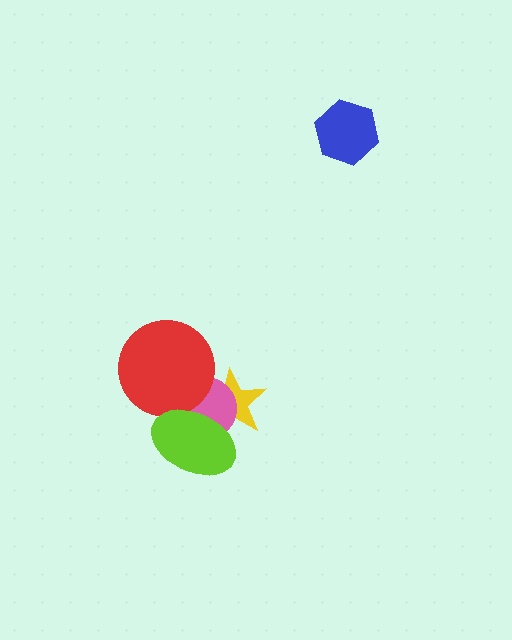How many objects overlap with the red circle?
3 objects overlap with the red circle.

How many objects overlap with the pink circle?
3 objects overlap with the pink circle.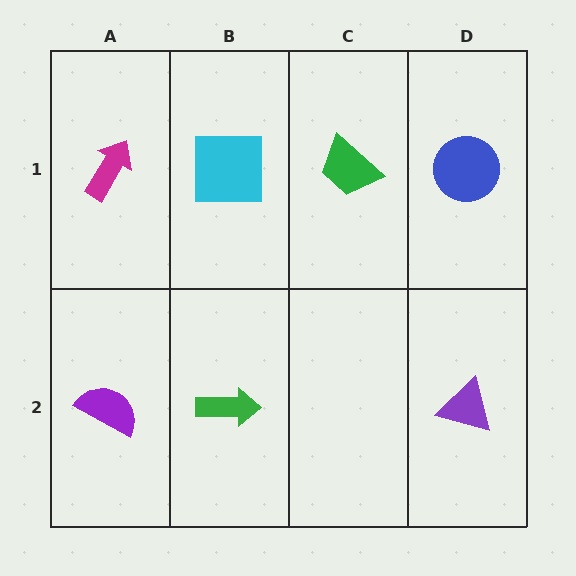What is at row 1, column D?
A blue circle.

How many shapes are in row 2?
3 shapes.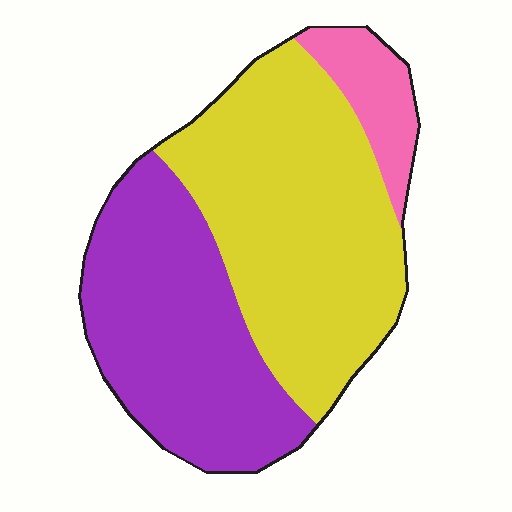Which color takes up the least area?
Pink, at roughly 10%.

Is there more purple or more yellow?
Yellow.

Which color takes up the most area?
Yellow, at roughly 50%.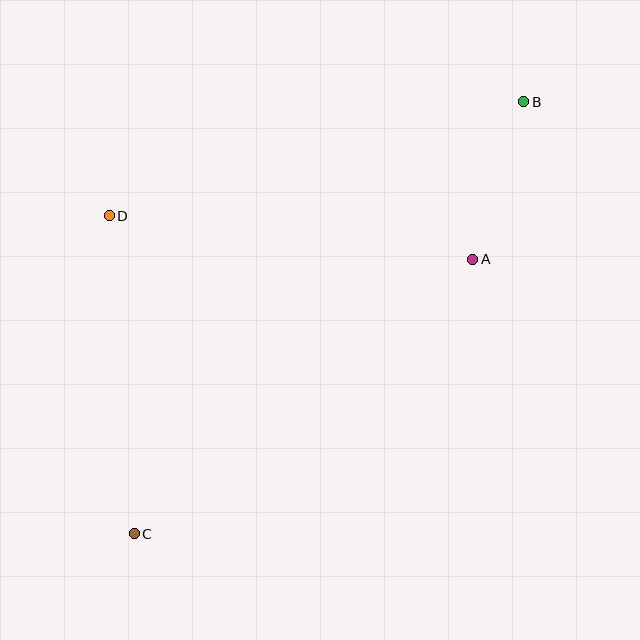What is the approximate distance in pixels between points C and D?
The distance between C and D is approximately 319 pixels.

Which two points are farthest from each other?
Points B and C are farthest from each other.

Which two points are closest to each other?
Points A and B are closest to each other.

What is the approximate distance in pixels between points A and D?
The distance between A and D is approximately 366 pixels.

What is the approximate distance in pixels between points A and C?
The distance between A and C is approximately 436 pixels.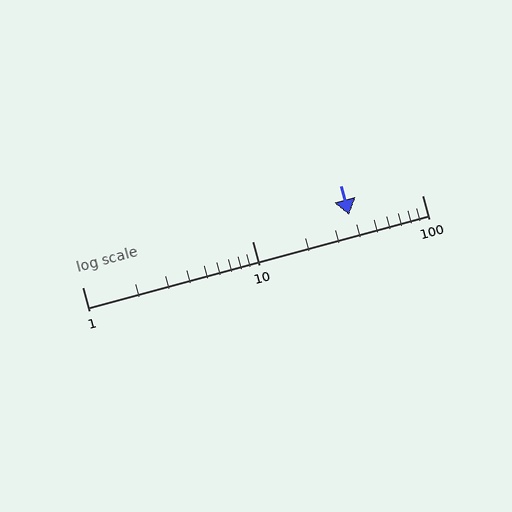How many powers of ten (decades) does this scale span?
The scale spans 2 decades, from 1 to 100.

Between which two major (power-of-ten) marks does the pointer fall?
The pointer is between 10 and 100.